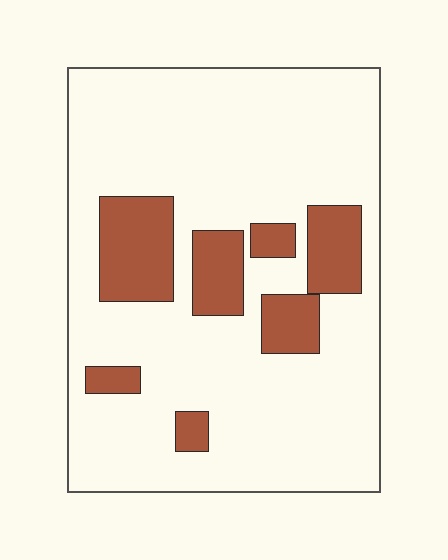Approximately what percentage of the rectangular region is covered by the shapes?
Approximately 20%.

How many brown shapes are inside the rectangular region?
7.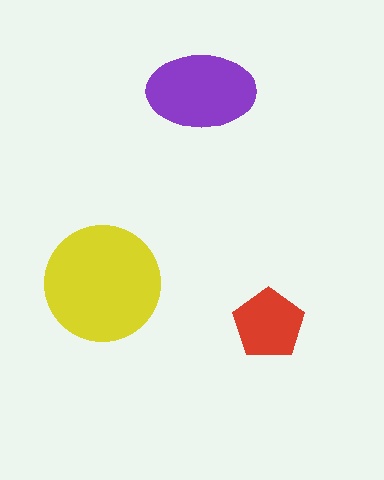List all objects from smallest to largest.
The red pentagon, the purple ellipse, the yellow circle.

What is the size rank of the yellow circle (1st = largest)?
1st.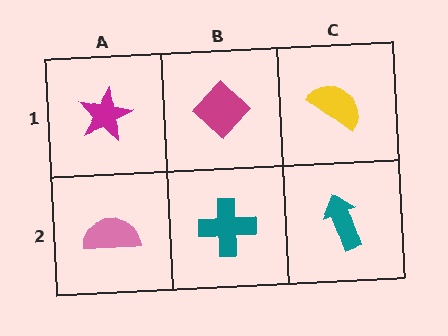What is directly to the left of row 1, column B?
A magenta star.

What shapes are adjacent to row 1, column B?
A teal cross (row 2, column B), a magenta star (row 1, column A), a yellow semicircle (row 1, column C).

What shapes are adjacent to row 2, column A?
A magenta star (row 1, column A), a teal cross (row 2, column B).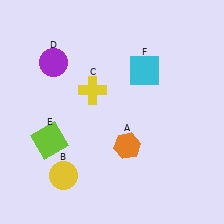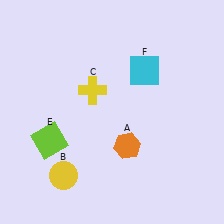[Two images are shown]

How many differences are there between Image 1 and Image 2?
There is 1 difference between the two images.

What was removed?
The purple circle (D) was removed in Image 2.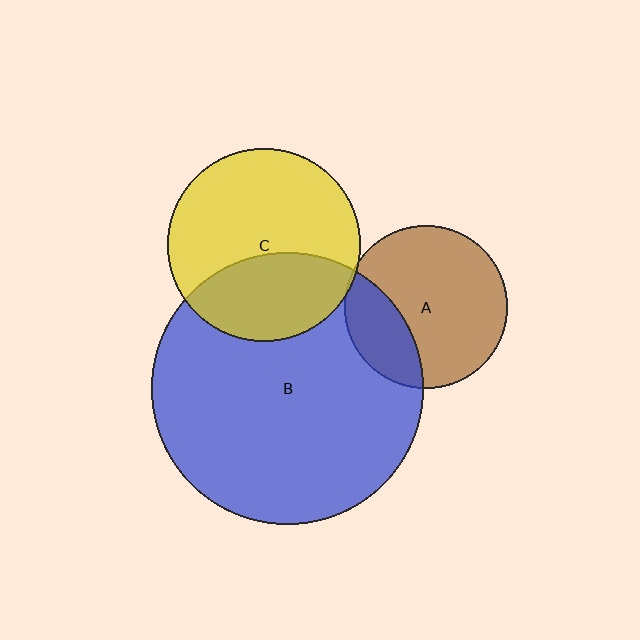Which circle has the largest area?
Circle B (blue).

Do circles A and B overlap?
Yes.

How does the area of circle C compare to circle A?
Approximately 1.4 times.